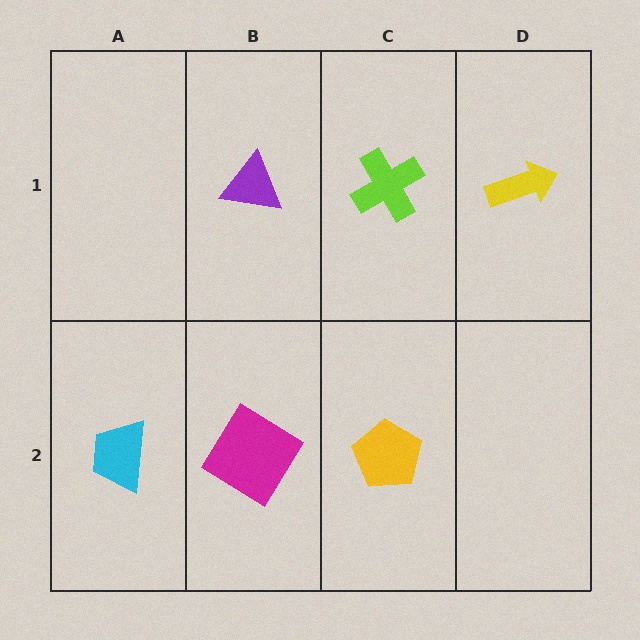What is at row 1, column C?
A lime cross.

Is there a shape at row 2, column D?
No, that cell is empty.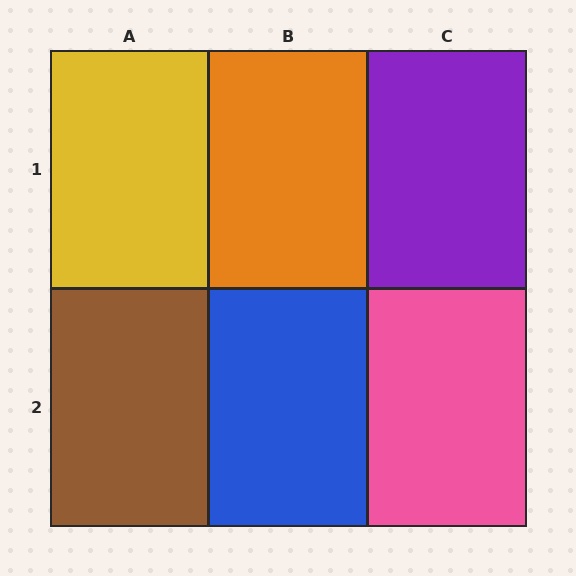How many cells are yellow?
1 cell is yellow.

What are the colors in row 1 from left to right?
Yellow, orange, purple.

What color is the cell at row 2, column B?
Blue.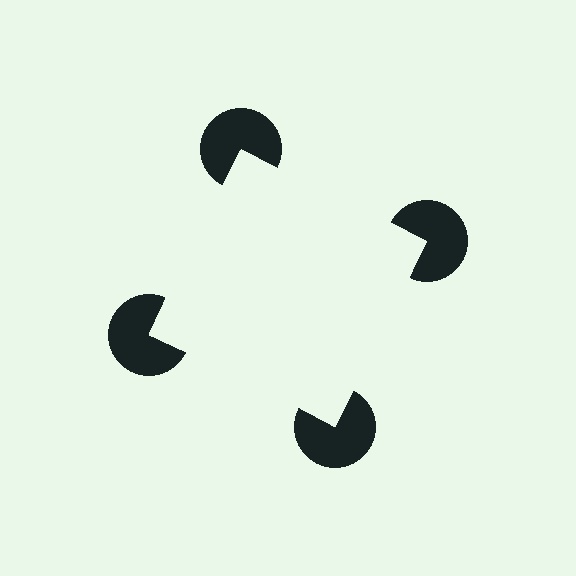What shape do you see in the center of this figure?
An illusory square — its edges are inferred from the aligned wedge cuts in the pac-man discs, not physically drawn.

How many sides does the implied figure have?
4 sides.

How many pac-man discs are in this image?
There are 4 — one at each vertex of the illusory square.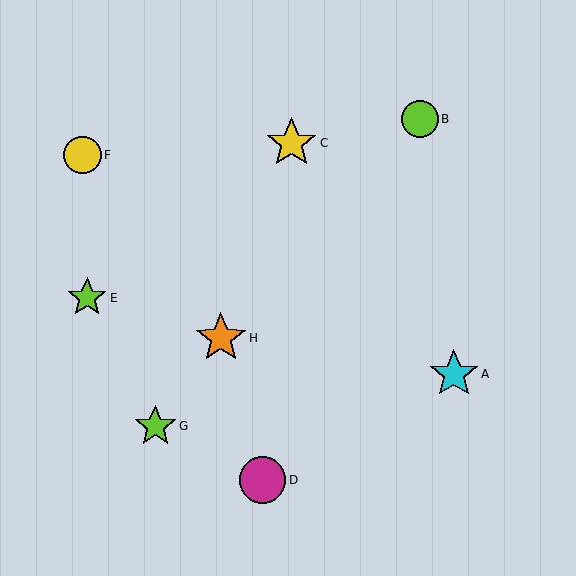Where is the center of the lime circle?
The center of the lime circle is at (420, 119).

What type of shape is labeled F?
Shape F is a yellow circle.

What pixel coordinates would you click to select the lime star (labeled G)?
Click at (155, 426) to select the lime star G.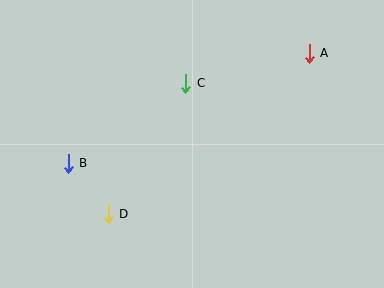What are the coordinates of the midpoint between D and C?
The midpoint between D and C is at (147, 148).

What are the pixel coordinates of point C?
Point C is at (186, 83).